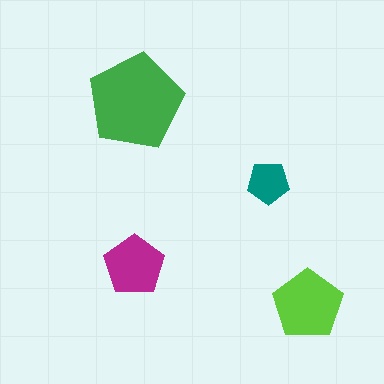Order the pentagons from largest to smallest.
the green one, the lime one, the magenta one, the teal one.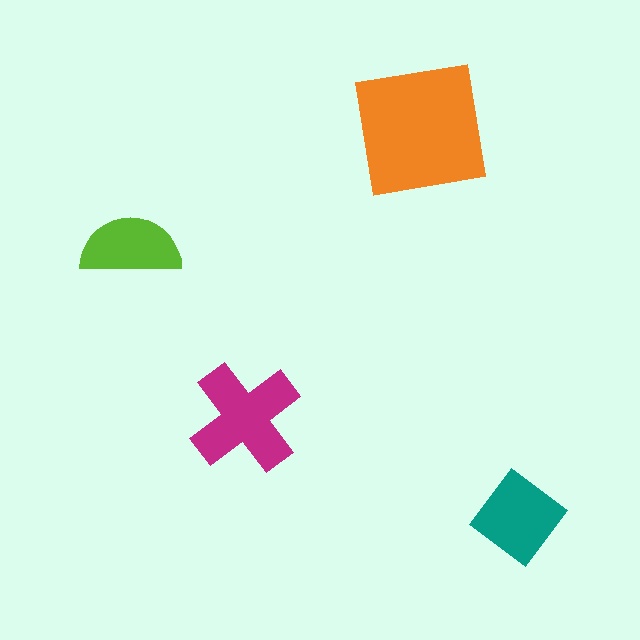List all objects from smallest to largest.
The lime semicircle, the teal diamond, the magenta cross, the orange square.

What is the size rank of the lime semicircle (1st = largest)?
4th.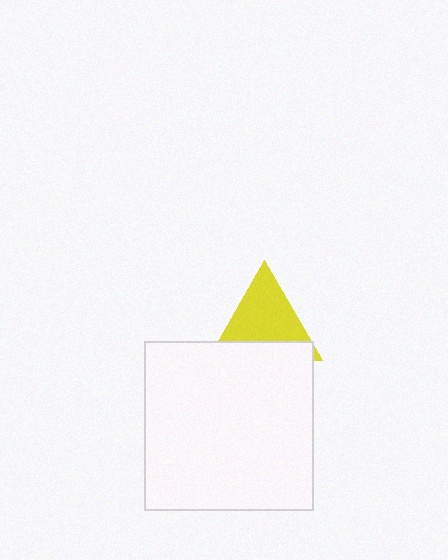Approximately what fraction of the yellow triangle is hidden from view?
Roughly 34% of the yellow triangle is hidden behind the white square.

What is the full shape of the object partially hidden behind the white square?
The partially hidden object is a yellow triangle.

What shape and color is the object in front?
The object in front is a white square.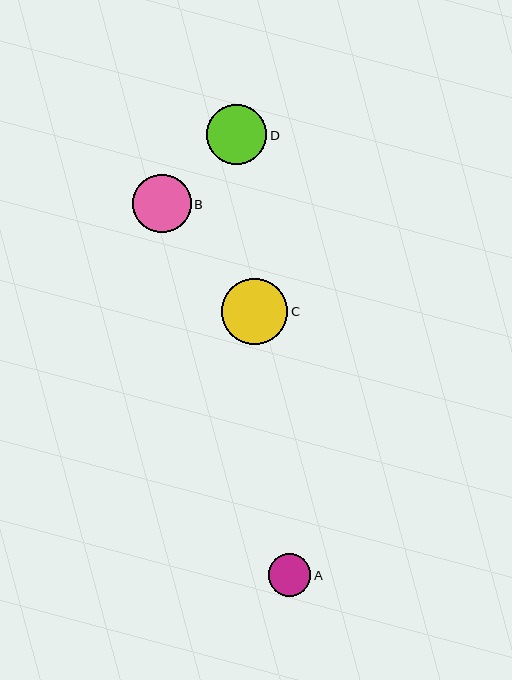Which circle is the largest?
Circle C is the largest with a size of approximately 66 pixels.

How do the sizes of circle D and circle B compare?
Circle D and circle B are approximately the same size.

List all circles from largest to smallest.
From largest to smallest: C, D, B, A.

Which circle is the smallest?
Circle A is the smallest with a size of approximately 42 pixels.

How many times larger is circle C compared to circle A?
Circle C is approximately 1.6 times the size of circle A.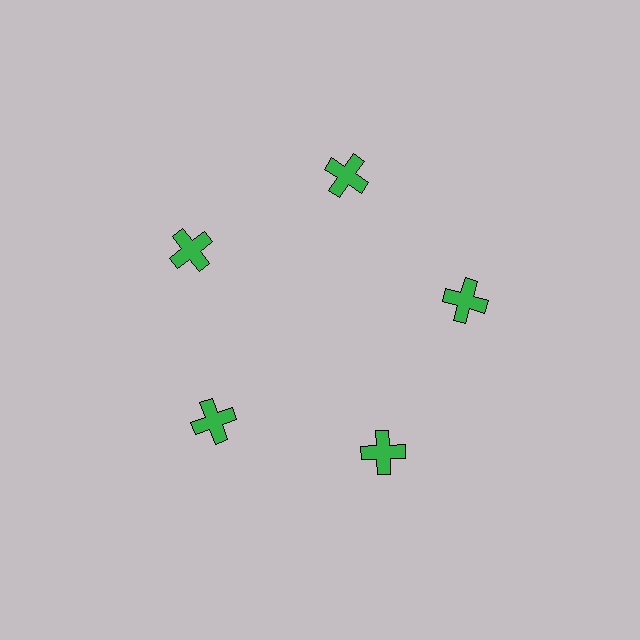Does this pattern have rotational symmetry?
Yes, this pattern has 5-fold rotational symmetry. It looks the same after rotating 72 degrees around the center.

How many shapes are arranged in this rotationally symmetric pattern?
There are 5 shapes, arranged in 5 groups of 1.